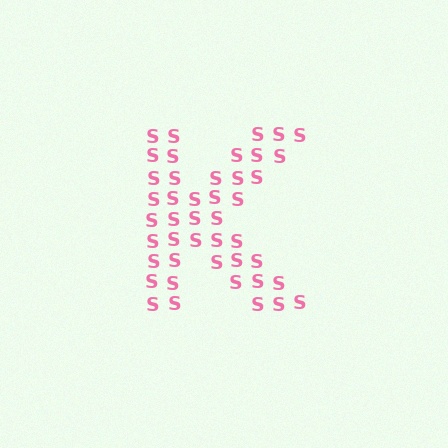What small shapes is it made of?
It is made of small letter S's.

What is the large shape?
The large shape is the letter K.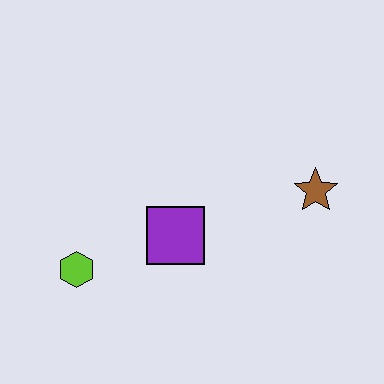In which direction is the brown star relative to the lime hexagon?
The brown star is to the right of the lime hexagon.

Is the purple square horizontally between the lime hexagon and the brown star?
Yes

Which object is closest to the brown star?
The purple square is closest to the brown star.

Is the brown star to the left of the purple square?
No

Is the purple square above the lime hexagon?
Yes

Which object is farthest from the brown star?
The lime hexagon is farthest from the brown star.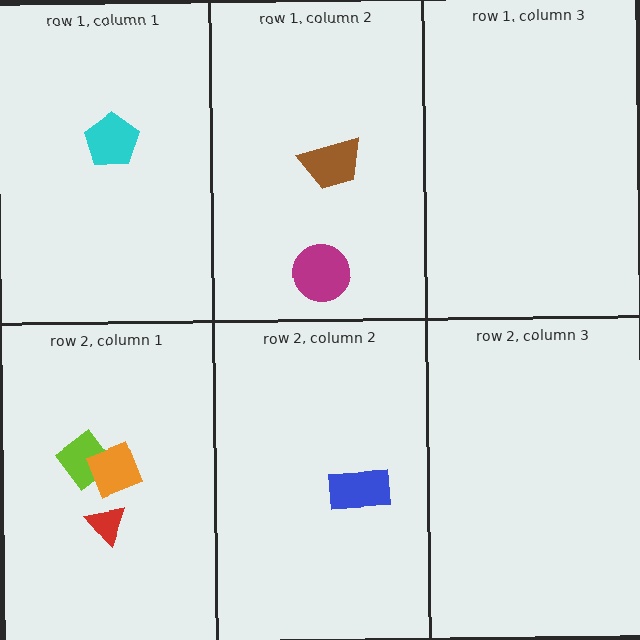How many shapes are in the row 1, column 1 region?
1.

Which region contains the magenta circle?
The row 1, column 2 region.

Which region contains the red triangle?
The row 2, column 1 region.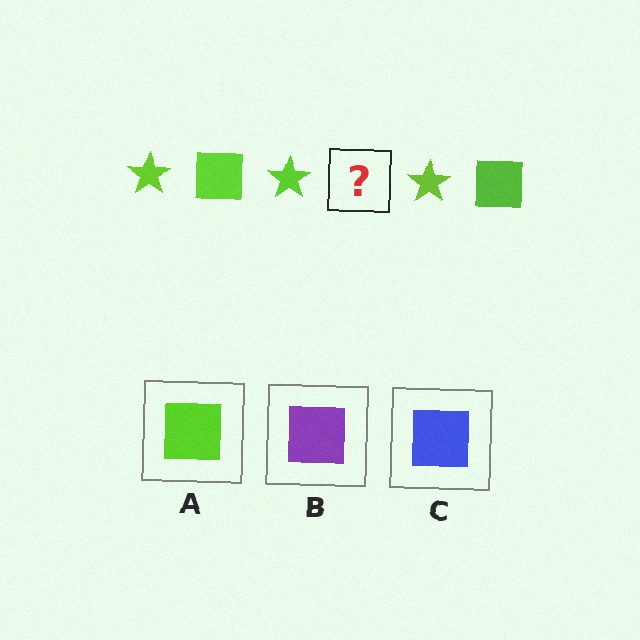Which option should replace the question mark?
Option A.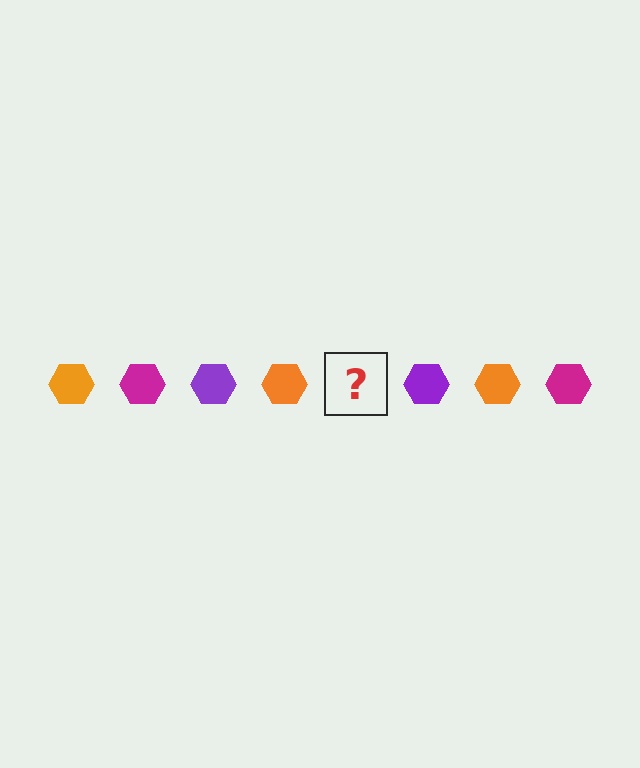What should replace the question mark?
The question mark should be replaced with a magenta hexagon.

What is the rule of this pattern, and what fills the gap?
The rule is that the pattern cycles through orange, magenta, purple hexagons. The gap should be filled with a magenta hexagon.